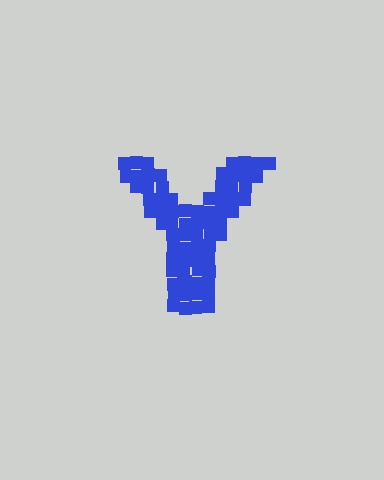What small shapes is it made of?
It is made of small squares.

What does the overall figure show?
The overall figure shows the letter Y.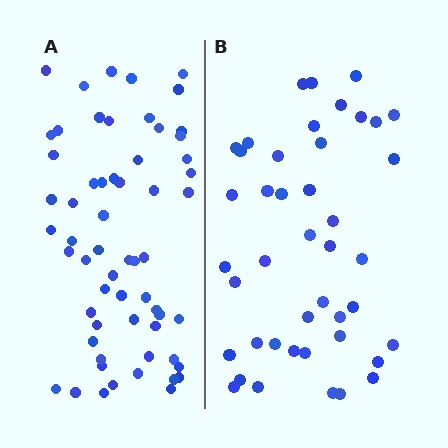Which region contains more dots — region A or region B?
Region A (the left region) has more dots.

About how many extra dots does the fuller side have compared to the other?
Region A has approximately 15 more dots than region B.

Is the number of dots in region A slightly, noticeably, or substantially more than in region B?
Region A has noticeably more, but not dramatically so. The ratio is roughly 1.4 to 1.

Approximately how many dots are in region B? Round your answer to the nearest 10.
About 40 dots. (The exact count is 43, which rounds to 40.)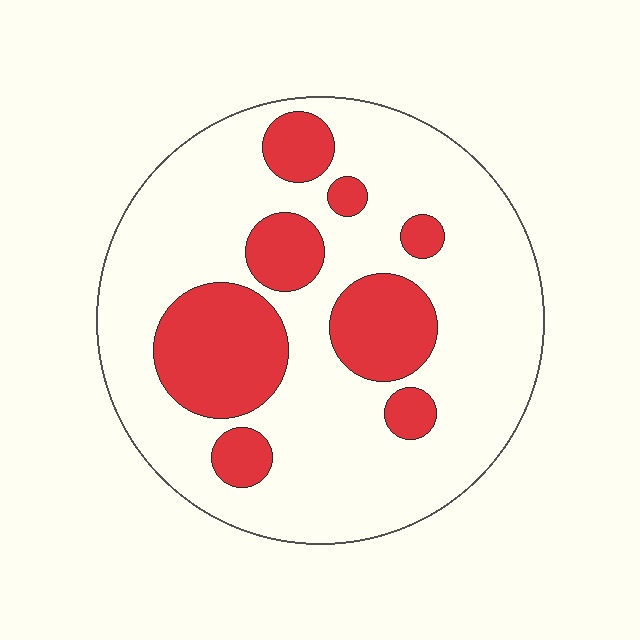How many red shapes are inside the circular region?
8.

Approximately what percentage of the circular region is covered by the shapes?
Approximately 25%.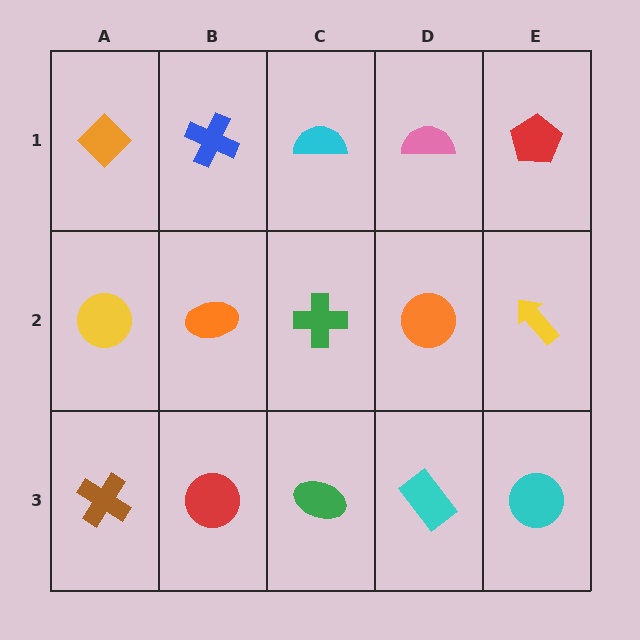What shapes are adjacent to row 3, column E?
A yellow arrow (row 2, column E), a cyan rectangle (row 3, column D).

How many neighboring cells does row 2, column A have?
3.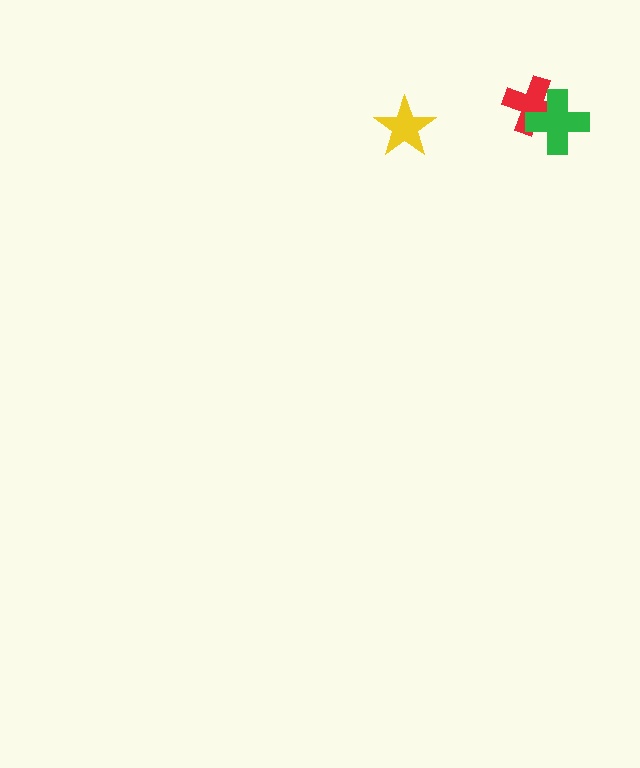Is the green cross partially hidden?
No, no other shape covers it.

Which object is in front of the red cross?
The green cross is in front of the red cross.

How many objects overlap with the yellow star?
0 objects overlap with the yellow star.